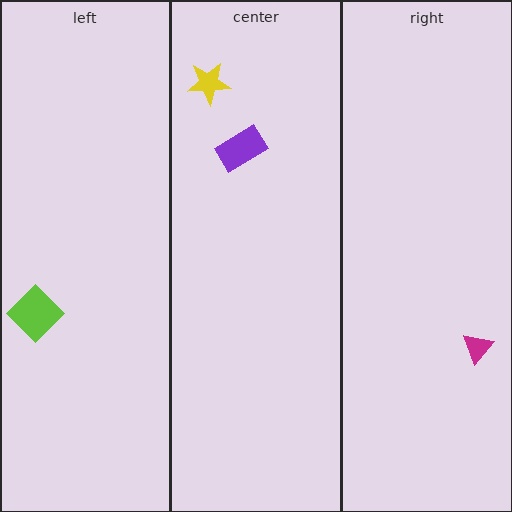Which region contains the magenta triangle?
The right region.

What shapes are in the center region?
The yellow star, the purple rectangle.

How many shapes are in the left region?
1.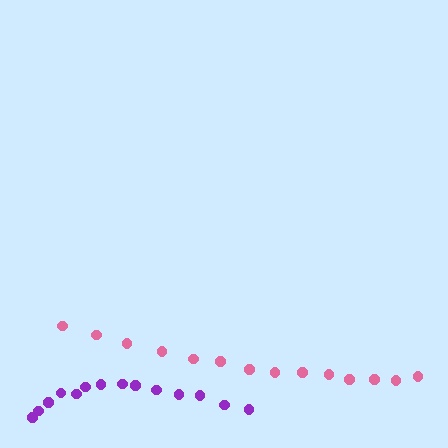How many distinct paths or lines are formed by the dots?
There are 2 distinct paths.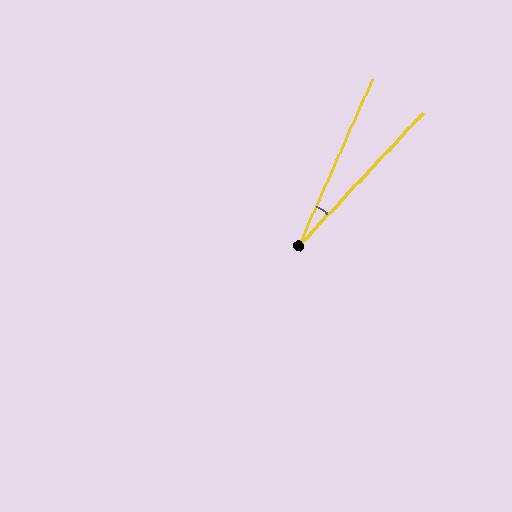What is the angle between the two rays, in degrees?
Approximately 19 degrees.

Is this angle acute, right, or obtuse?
It is acute.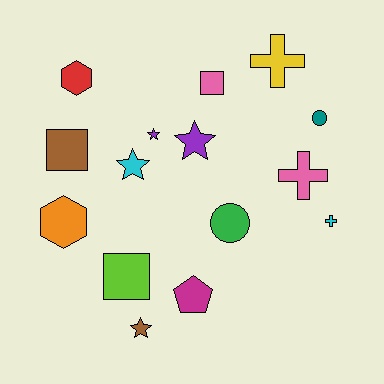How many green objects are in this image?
There is 1 green object.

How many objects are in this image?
There are 15 objects.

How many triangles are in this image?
There are no triangles.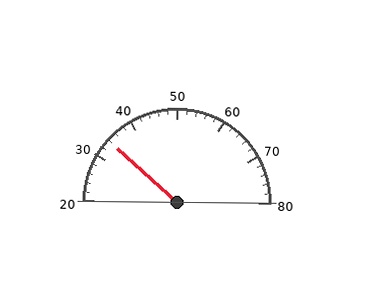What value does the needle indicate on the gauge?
The needle indicates approximately 34.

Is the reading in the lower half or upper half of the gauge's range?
The reading is in the lower half of the range (20 to 80).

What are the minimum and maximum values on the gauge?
The gauge ranges from 20 to 80.